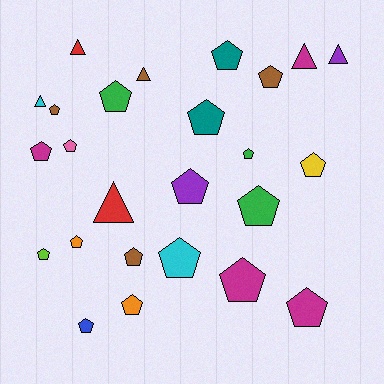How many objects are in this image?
There are 25 objects.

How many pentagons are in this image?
There are 19 pentagons.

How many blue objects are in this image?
There is 1 blue object.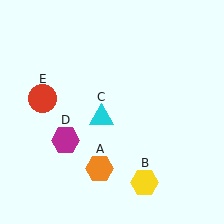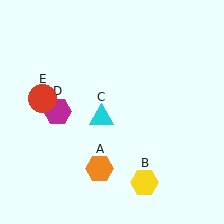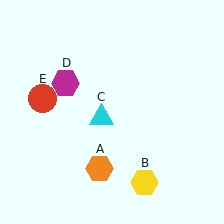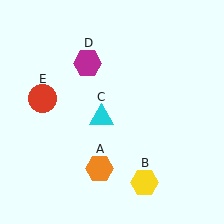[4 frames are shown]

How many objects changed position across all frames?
1 object changed position: magenta hexagon (object D).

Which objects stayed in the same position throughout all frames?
Orange hexagon (object A) and yellow hexagon (object B) and cyan triangle (object C) and red circle (object E) remained stationary.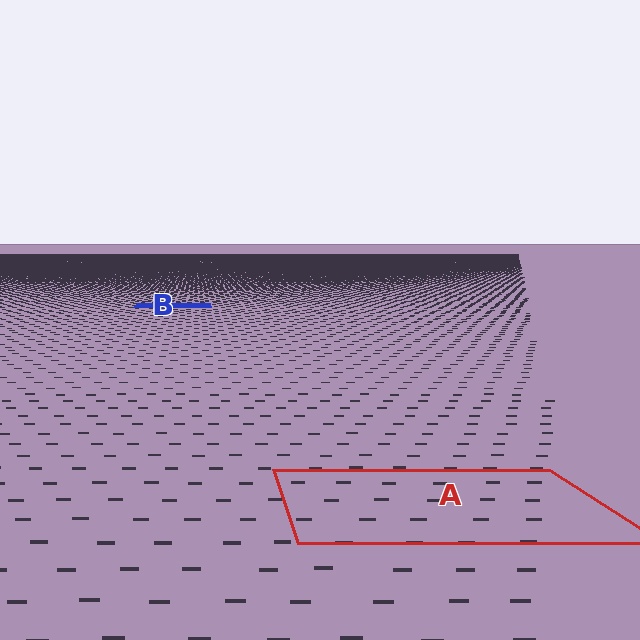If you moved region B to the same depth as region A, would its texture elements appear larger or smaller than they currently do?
They would appear larger. At a closer depth, the same texture elements are projected at a bigger on-screen size.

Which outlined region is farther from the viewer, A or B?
Region B is farther from the viewer — the texture elements inside it appear smaller and more densely packed.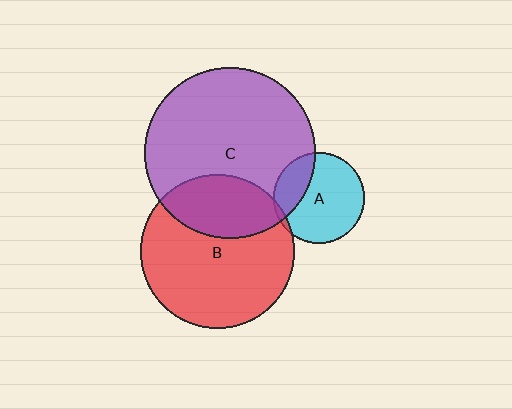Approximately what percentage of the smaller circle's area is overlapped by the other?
Approximately 30%.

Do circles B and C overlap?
Yes.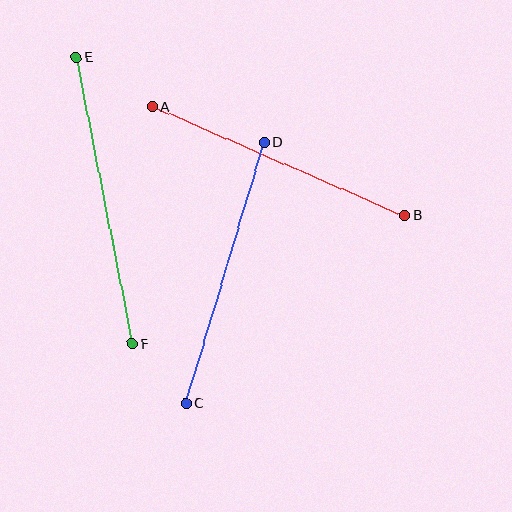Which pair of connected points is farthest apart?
Points E and F are farthest apart.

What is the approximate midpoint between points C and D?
The midpoint is at approximately (225, 273) pixels.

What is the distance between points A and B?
The distance is approximately 275 pixels.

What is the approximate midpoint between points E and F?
The midpoint is at approximately (104, 201) pixels.